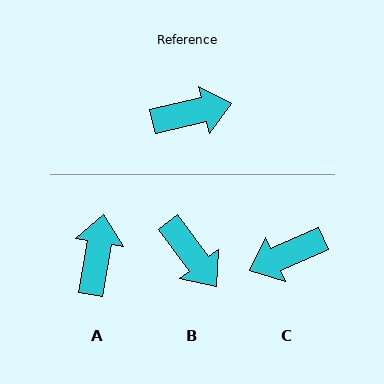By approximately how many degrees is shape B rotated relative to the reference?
Approximately 66 degrees clockwise.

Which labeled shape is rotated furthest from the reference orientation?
C, about 169 degrees away.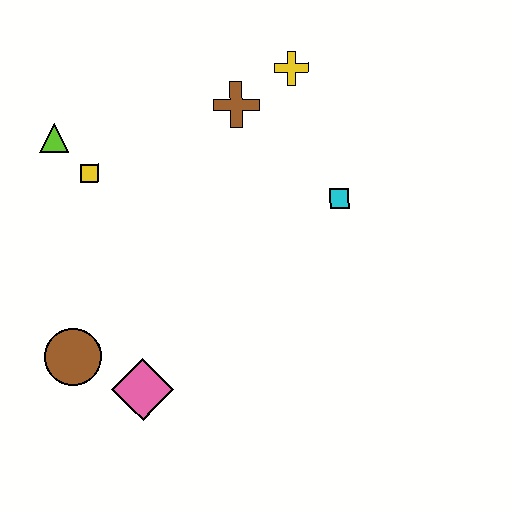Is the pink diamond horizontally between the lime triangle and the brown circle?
No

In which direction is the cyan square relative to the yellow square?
The cyan square is to the right of the yellow square.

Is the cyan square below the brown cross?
Yes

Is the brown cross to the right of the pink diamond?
Yes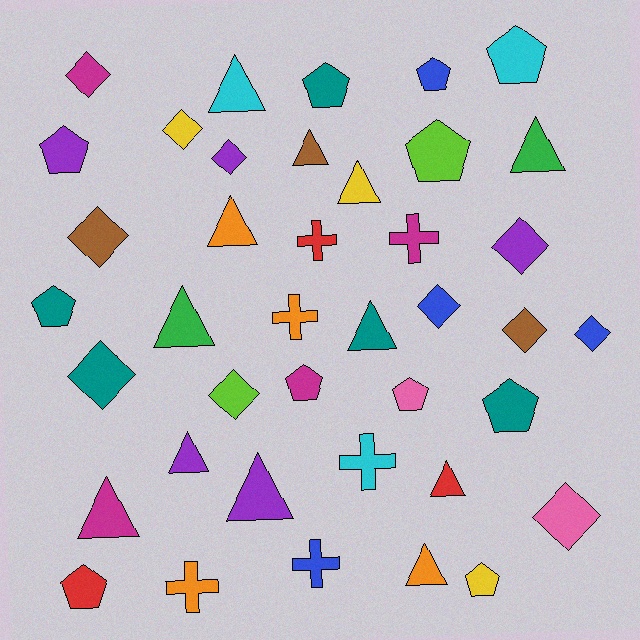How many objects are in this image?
There are 40 objects.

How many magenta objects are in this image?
There are 4 magenta objects.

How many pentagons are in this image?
There are 11 pentagons.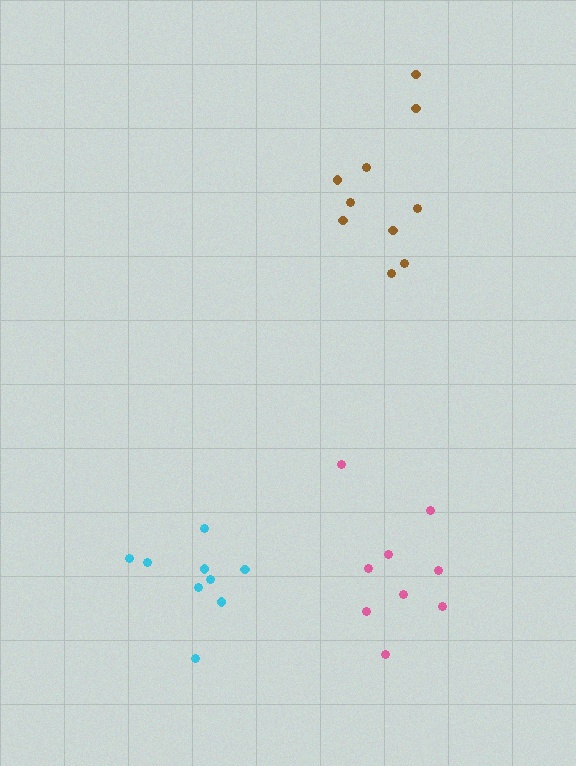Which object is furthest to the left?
The cyan cluster is leftmost.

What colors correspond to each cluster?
The clusters are colored: pink, brown, cyan.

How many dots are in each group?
Group 1: 9 dots, Group 2: 10 dots, Group 3: 9 dots (28 total).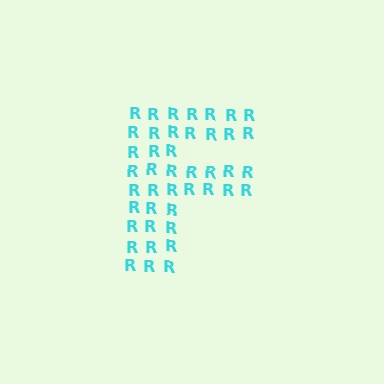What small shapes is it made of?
It is made of small letter R's.